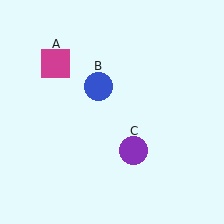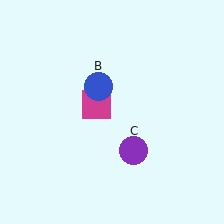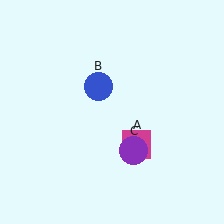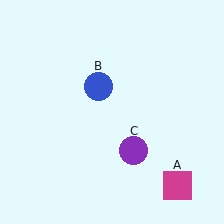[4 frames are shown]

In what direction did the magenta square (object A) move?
The magenta square (object A) moved down and to the right.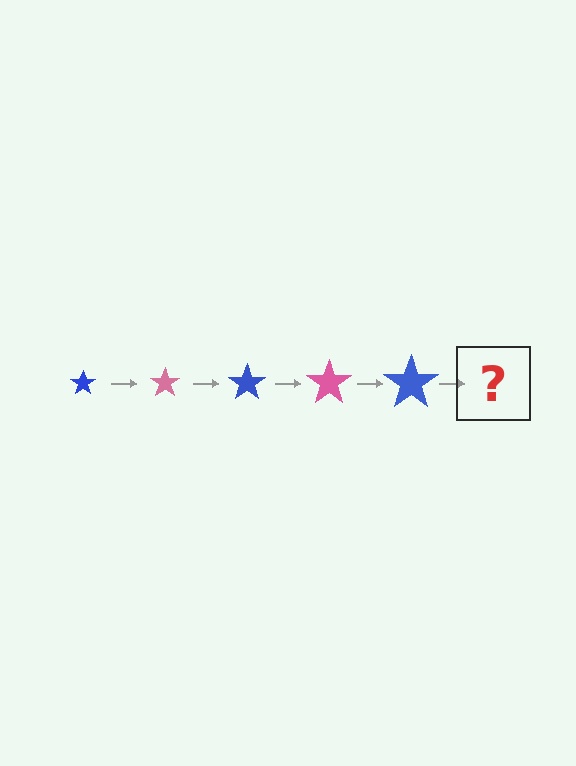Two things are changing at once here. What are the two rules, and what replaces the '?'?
The two rules are that the star grows larger each step and the color cycles through blue and pink. The '?' should be a pink star, larger than the previous one.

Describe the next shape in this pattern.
It should be a pink star, larger than the previous one.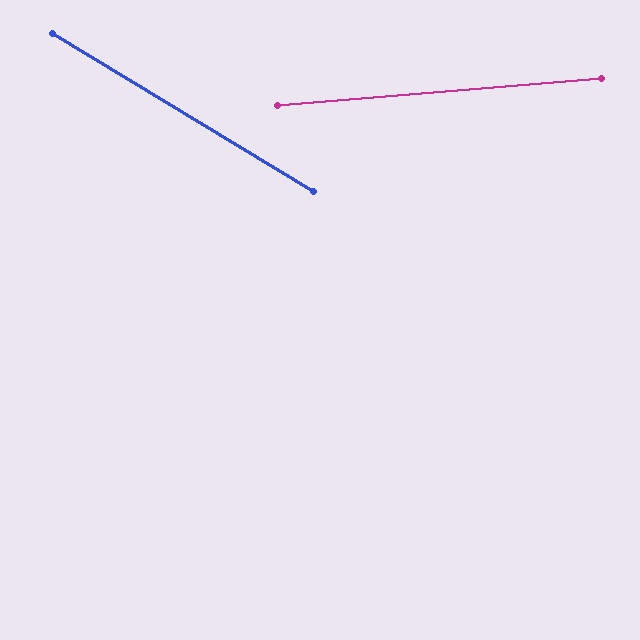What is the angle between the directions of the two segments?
Approximately 36 degrees.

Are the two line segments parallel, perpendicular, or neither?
Neither parallel nor perpendicular — they differ by about 36°.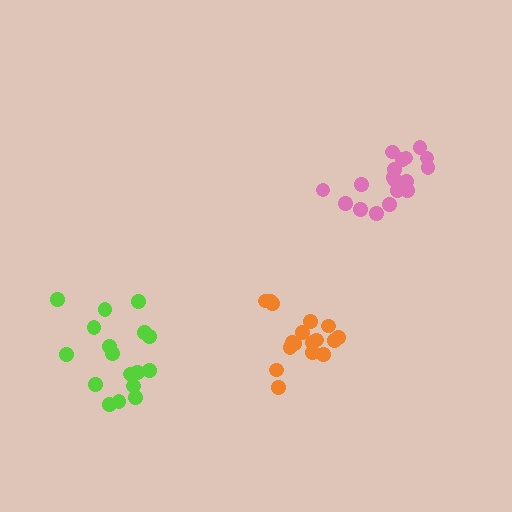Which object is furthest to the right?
The pink cluster is rightmost.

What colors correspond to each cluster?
The clusters are colored: orange, pink, lime.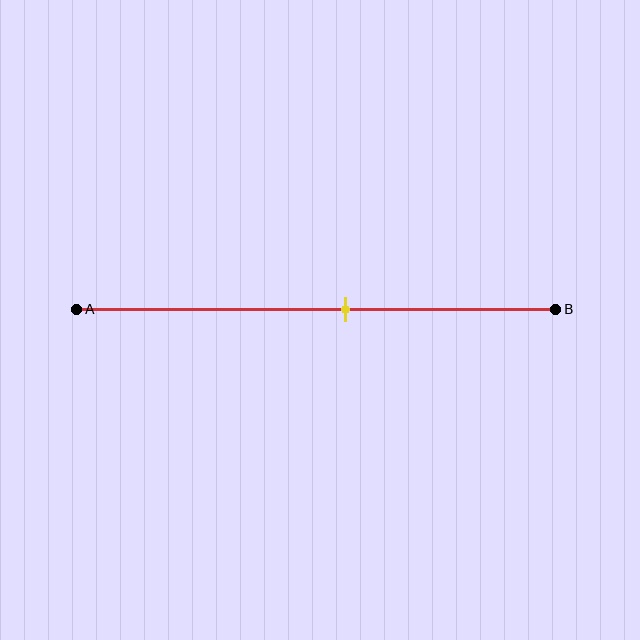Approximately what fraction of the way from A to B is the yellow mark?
The yellow mark is approximately 55% of the way from A to B.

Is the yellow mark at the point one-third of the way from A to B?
No, the mark is at about 55% from A, not at the 33% one-third point.